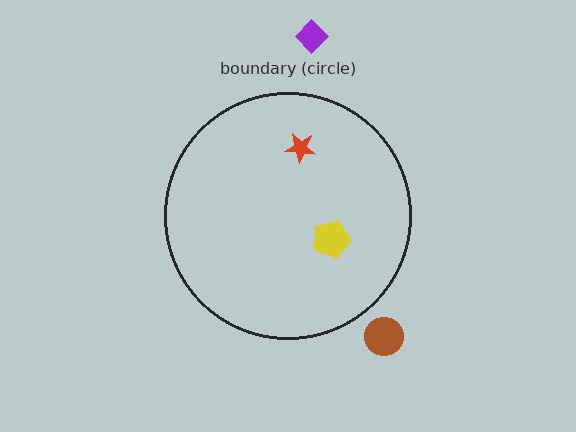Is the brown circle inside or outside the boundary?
Outside.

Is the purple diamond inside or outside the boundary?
Outside.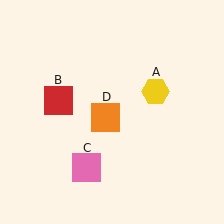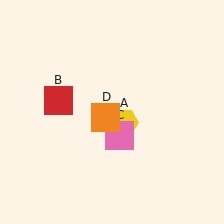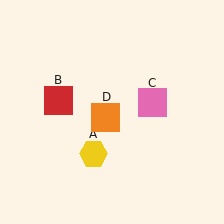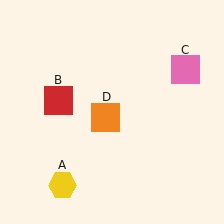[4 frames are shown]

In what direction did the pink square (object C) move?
The pink square (object C) moved up and to the right.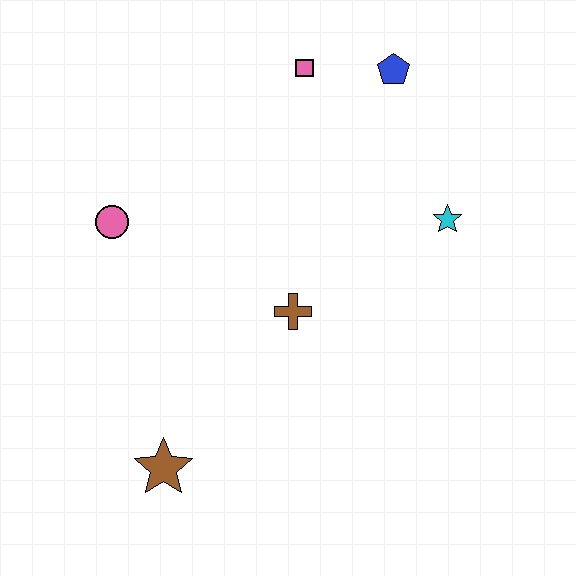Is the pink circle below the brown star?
No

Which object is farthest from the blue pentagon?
The brown star is farthest from the blue pentagon.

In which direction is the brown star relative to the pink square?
The brown star is below the pink square.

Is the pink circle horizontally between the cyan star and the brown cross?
No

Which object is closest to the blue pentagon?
The pink square is closest to the blue pentagon.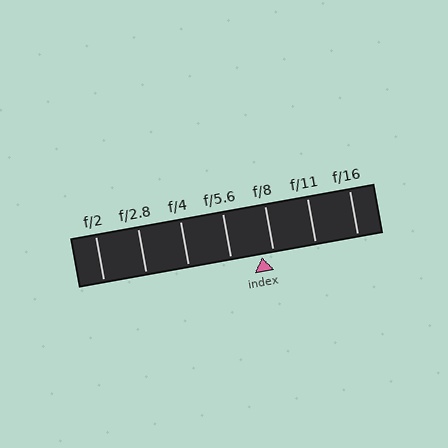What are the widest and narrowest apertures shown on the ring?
The widest aperture shown is f/2 and the narrowest is f/16.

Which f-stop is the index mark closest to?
The index mark is closest to f/8.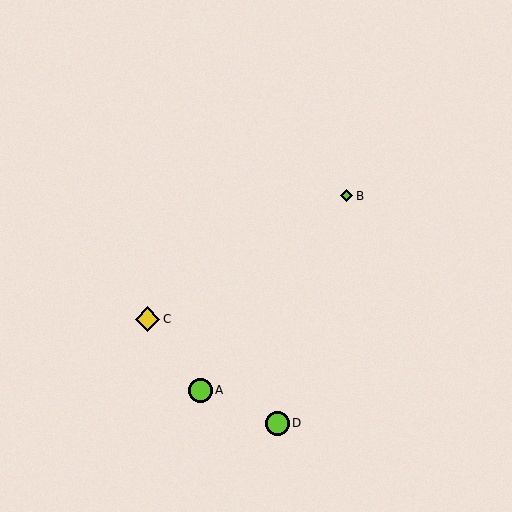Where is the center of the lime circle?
The center of the lime circle is at (278, 423).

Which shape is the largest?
The yellow diamond (labeled C) is the largest.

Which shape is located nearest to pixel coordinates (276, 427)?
The lime circle (labeled D) at (278, 423) is nearest to that location.